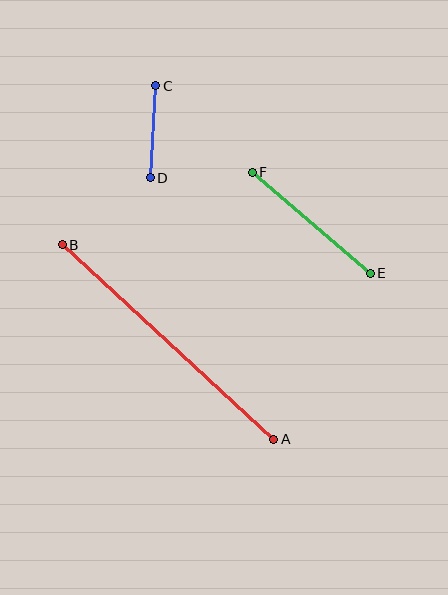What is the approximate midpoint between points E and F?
The midpoint is at approximately (311, 223) pixels.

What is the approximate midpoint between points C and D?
The midpoint is at approximately (153, 132) pixels.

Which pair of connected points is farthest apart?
Points A and B are farthest apart.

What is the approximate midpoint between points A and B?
The midpoint is at approximately (168, 342) pixels.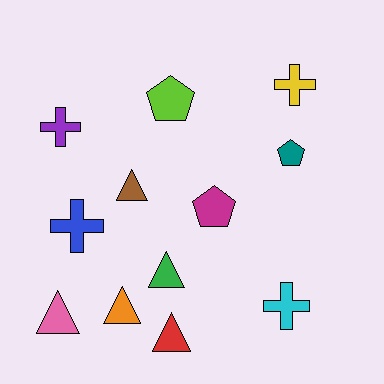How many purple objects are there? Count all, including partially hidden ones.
There is 1 purple object.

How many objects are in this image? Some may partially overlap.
There are 12 objects.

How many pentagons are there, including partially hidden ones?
There are 3 pentagons.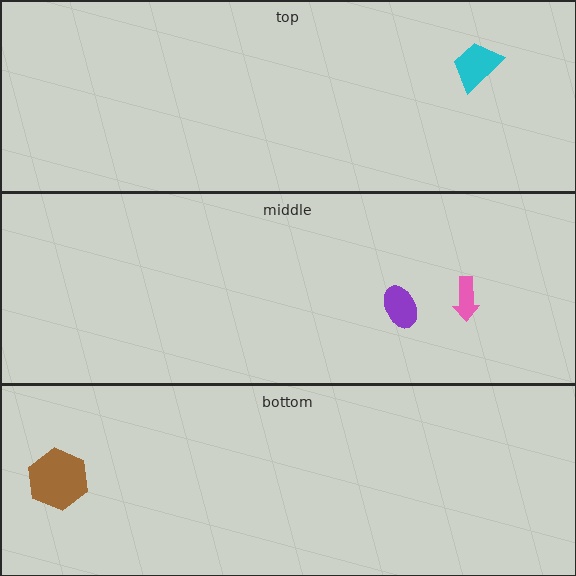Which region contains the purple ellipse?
The middle region.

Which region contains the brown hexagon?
The bottom region.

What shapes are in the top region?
The cyan trapezoid.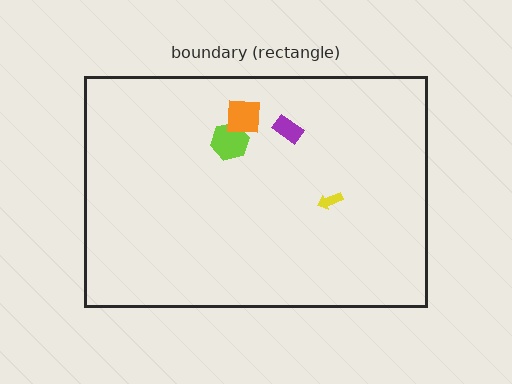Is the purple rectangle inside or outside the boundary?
Inside.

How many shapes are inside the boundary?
4 inside, 0 outside.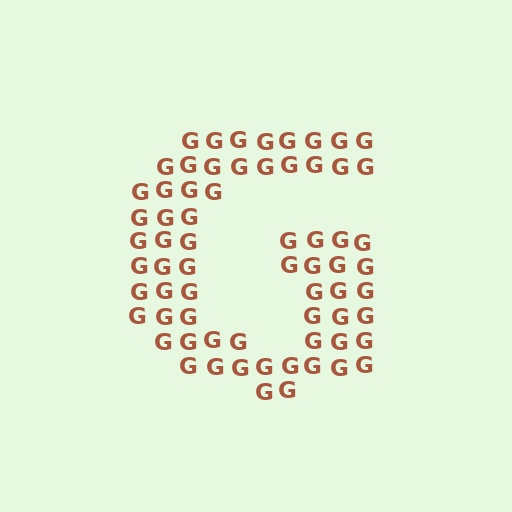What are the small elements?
The small elements are letter G's.